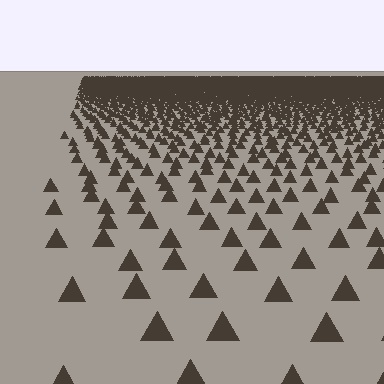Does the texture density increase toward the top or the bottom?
Density increases toward the top.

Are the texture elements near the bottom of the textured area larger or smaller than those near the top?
Larger. Near the bottom, elements are closer to the viewer and appear at a bigger on-screen size.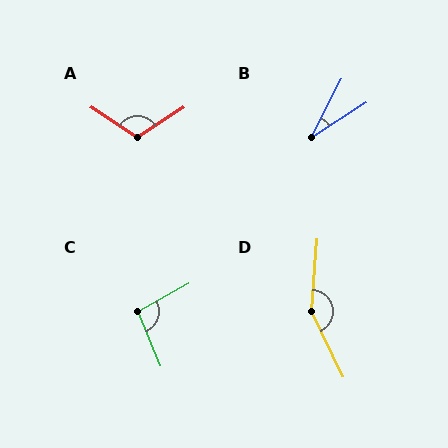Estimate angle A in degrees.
Approximately 113 degrees.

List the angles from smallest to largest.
B (30°), C (96°), A (113°), D (150°).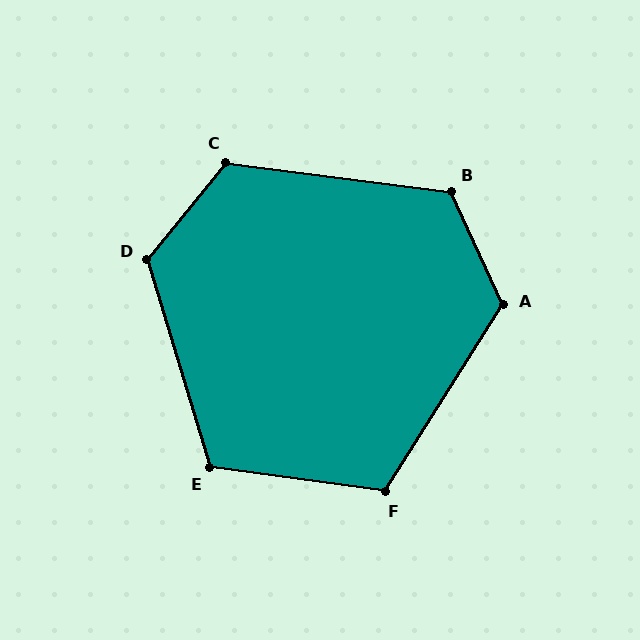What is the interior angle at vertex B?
Approximately 122 degrees (obtuse).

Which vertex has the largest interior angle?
D, at approximately 124 degrees.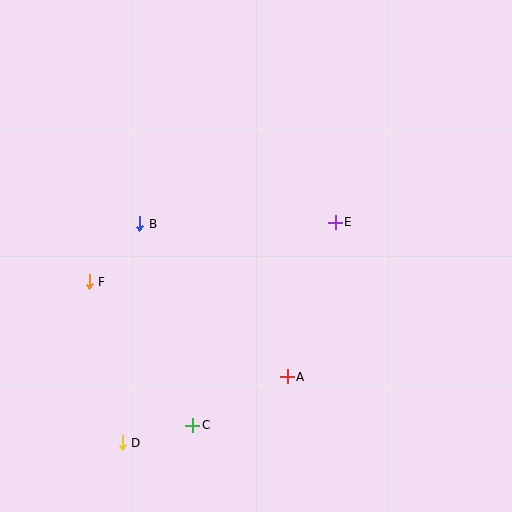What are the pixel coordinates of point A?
Point A is at (287, 377).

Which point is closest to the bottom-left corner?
Point D is closest to the bottom-left corner.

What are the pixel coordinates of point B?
Point B is at (140, 224).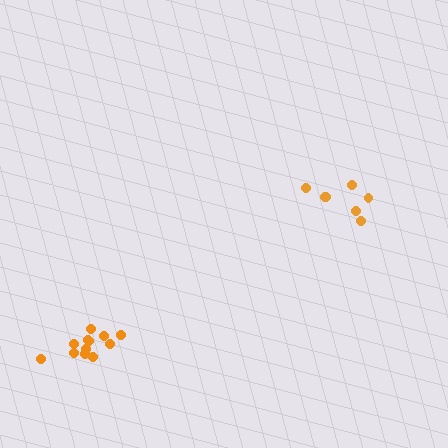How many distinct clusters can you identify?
There are 2 distinct clusters.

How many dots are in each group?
Group 1: 7 dots, Group 2: 12 dots (19 total).